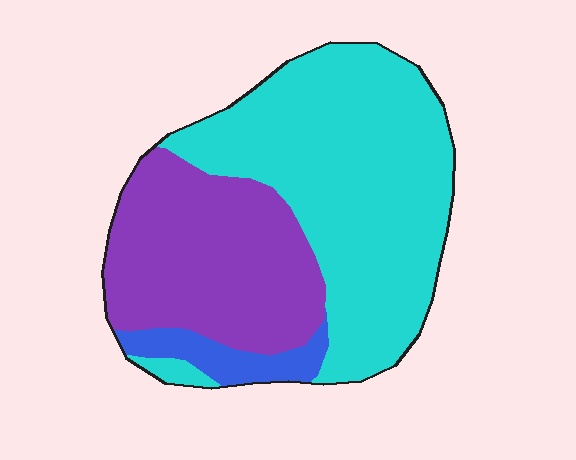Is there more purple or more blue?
Purple.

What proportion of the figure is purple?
Purple takes up about three eighths (3/8) of the figure.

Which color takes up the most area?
Cyan, at roughly 55%.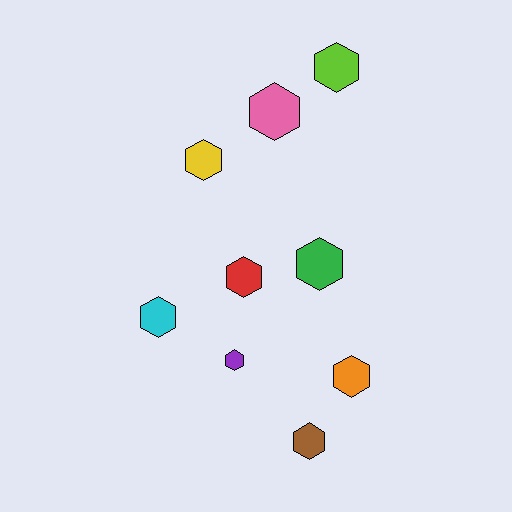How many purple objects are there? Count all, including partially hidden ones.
There is 1 purple object.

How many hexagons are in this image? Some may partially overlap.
There are 9 hexagons.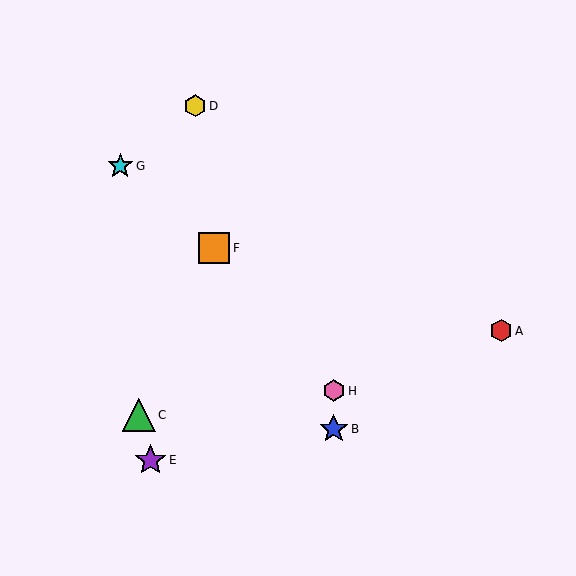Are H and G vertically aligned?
No, H is at x≈334 and G is at x≈120.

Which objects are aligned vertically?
Objects B, H are aligned vertically.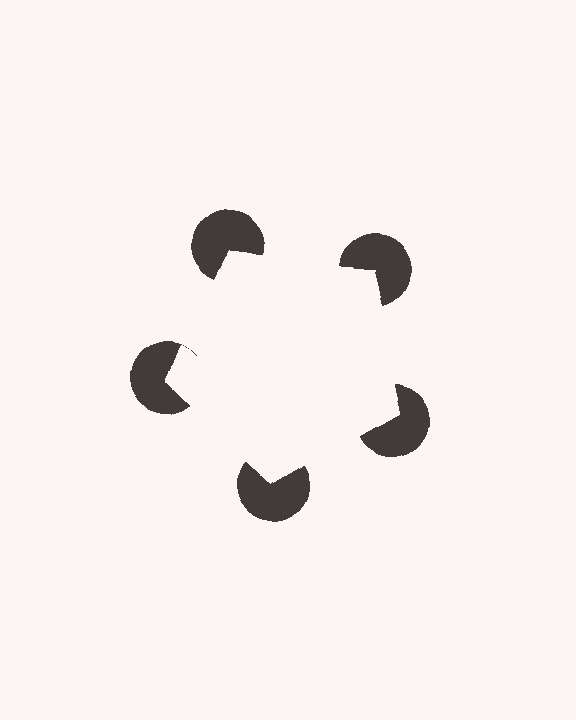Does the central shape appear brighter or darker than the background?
It typically appears slightly brighter than the background, even though no actual brightness change is drawn.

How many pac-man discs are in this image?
There are 5 — one at each vertex of the illusory pentagon.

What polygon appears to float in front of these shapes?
An illusory pentagon — its edges are inferred from the aligned wedge cuts in the pac-man discs, not physically drawn.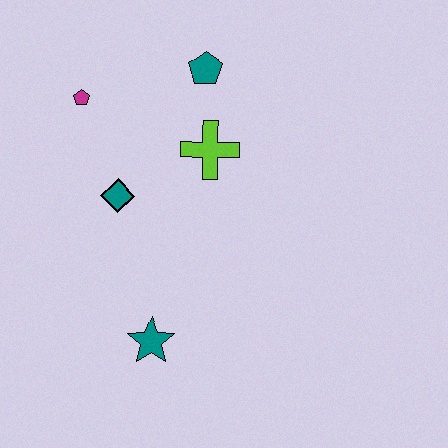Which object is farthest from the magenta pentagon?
The teal star is farthest from the magenta pentagon.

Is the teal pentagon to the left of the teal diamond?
No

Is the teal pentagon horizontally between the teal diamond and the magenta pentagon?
No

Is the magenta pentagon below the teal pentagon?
Yes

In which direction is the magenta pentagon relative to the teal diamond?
The magenta pentagon is above the teal diamond.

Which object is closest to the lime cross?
The teal pentagon is closest to the lime cross.